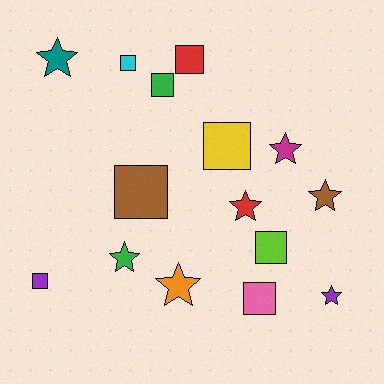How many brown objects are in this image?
There are 2 brown objects.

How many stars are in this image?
There are 7 stars.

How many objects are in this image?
There are 15 objects.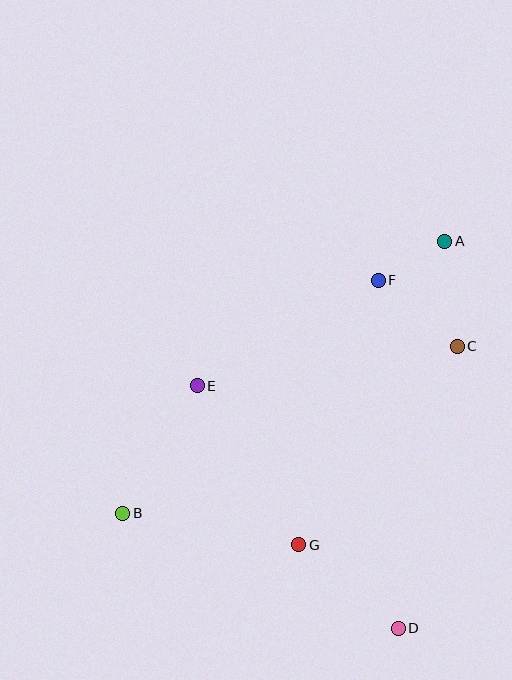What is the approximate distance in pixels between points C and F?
The distance between C and F is approximately 103 pixels.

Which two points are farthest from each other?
Points A and B are farthest from each other.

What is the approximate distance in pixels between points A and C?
The distance between A and C is approximately 106 pixels.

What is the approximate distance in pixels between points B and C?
The distance between B and C is approximately 374 pixels.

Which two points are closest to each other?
Points A and F are closest to each other.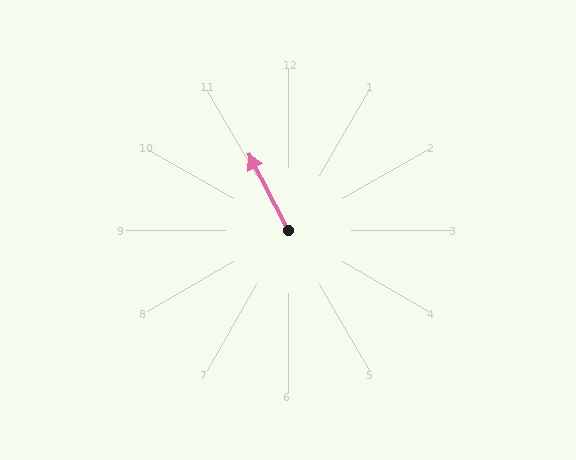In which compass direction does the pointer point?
Northwest.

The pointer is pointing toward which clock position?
Roughly 11 o'clock.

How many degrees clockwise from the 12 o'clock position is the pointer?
Approximately 332 degrees.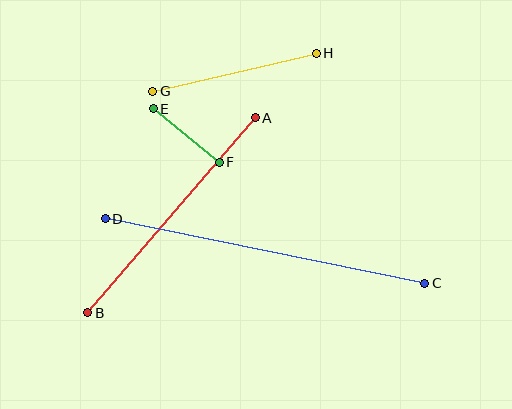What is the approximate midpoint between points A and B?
The midpoint is at approximately (171, 215) pixels.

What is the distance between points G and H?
The distance is approximately 168 pixels.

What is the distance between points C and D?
The distance is approximately 326 pixels.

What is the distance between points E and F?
The distance is approximately 85 pixels.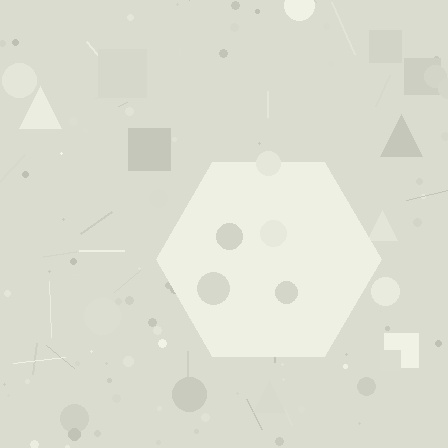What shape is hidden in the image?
A hexagon is hidden in the image.